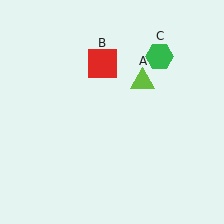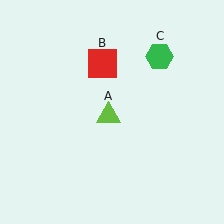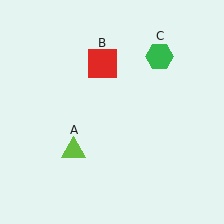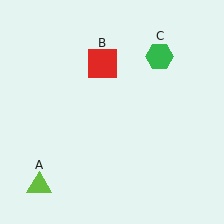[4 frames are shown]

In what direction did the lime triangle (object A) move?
The lime triangle (object A) moved down and to the left.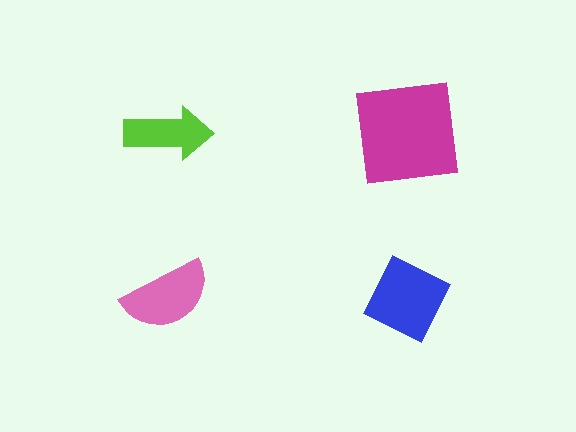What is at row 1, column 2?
A magenta square.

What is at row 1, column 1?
A lime arrow.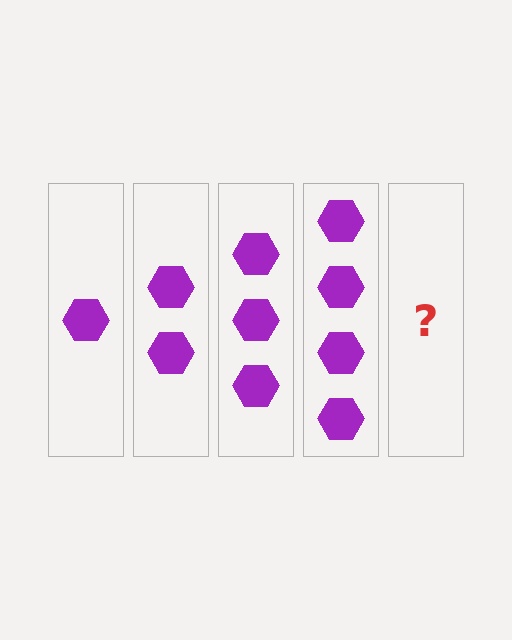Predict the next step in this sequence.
The next step is 5 hexagons.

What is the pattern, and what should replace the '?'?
The pattern is that each step adds one more hexagon. The '?' should be 5 hexagons.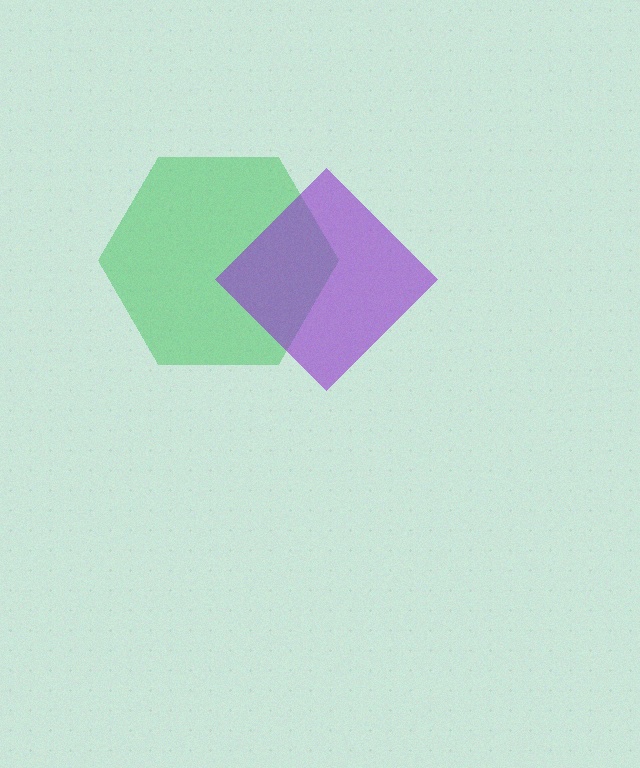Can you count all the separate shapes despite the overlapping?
Yes, there are 2 separate shapes.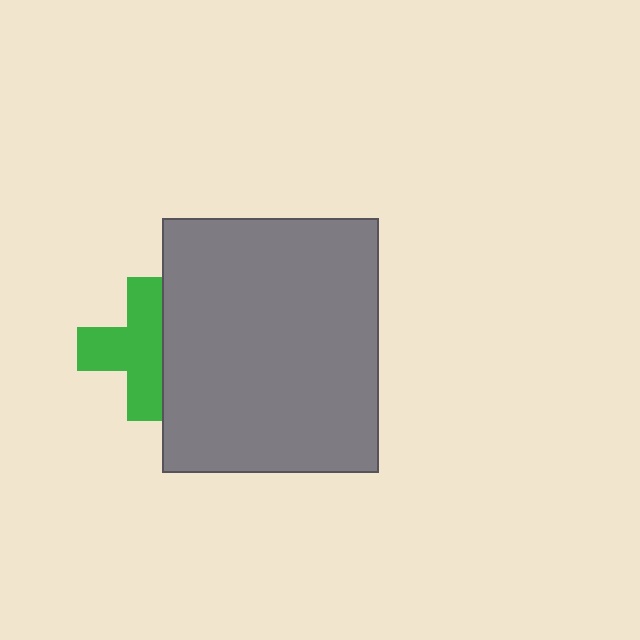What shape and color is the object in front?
The object in front is a gray rectangle.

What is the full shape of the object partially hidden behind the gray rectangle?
The partially hidden object is a green cross.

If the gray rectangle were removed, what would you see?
You would see the complete green cross.